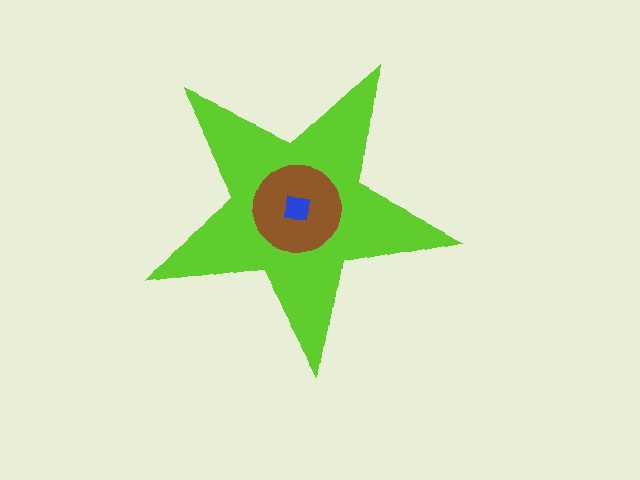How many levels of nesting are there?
3.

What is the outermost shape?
The lime star.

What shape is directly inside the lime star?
The brown circle.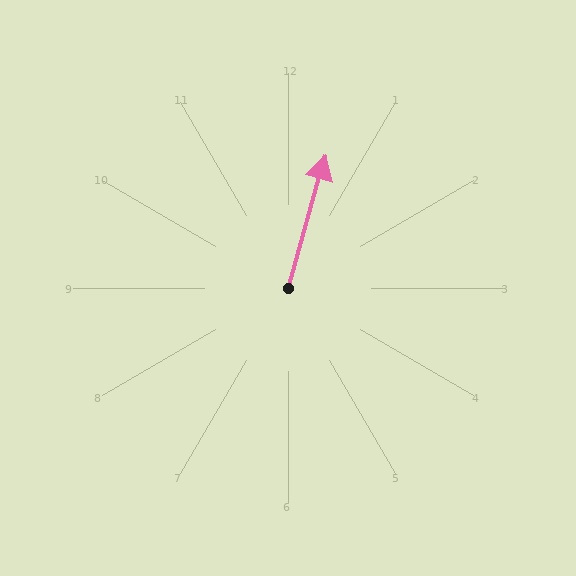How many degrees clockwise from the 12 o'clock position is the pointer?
Approximately 16 degrees.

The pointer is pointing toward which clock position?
Roughly 1 o'clock.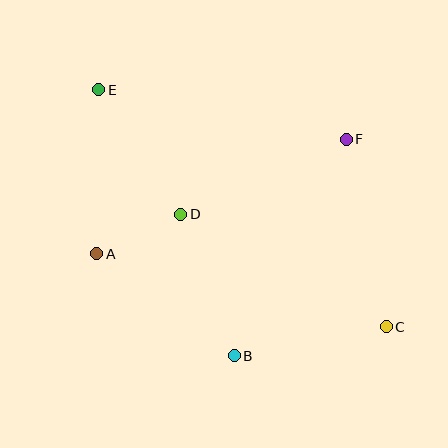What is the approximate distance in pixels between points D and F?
The distance between D and F is approximately 181 pixels.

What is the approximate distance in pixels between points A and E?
The distance between A and E is approximately 164 pixels.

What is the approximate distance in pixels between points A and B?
The distance between A and B is approximately 171 pixels.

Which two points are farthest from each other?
Points C and E are farthest from each other.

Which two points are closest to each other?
Points A and D are closest to each other.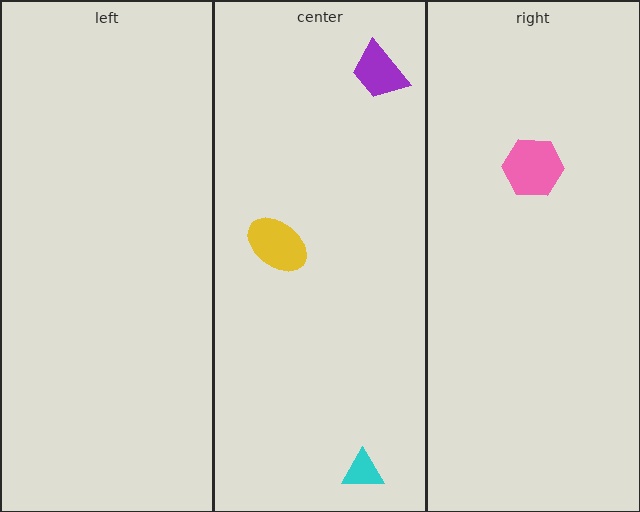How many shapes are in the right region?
1.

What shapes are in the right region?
The pink hexagon.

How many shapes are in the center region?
3.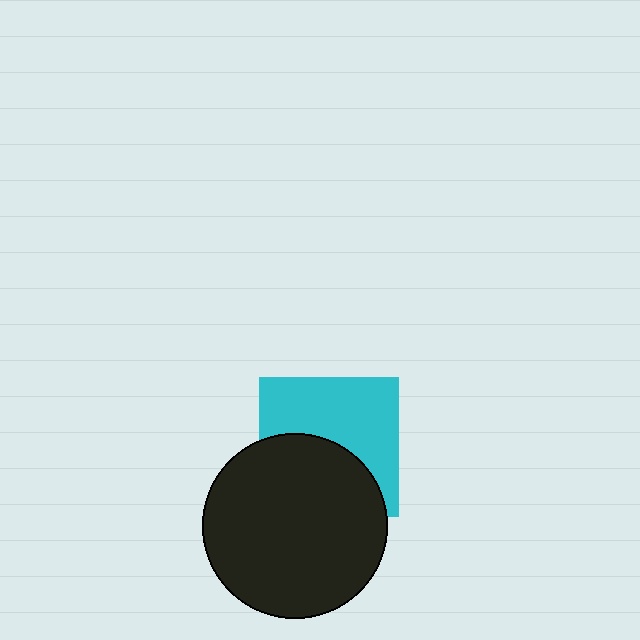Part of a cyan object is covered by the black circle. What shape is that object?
It is a square.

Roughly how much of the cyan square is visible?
About half of it is visible (roughly 55%).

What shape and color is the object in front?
The object in front is a black circle.